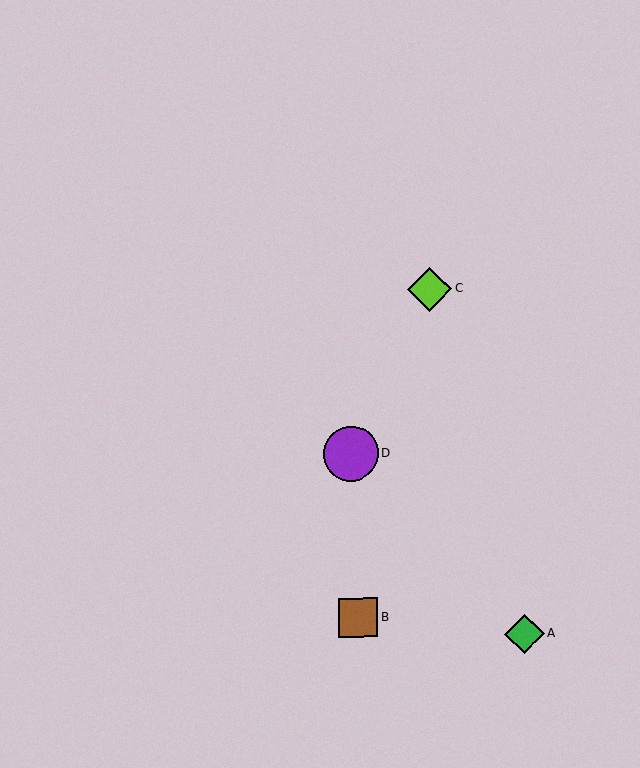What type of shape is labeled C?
Shape C is a lime diamond.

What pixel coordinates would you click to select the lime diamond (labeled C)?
Click at (430, 289) to select the lime diamond C.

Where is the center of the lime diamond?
The center of the lime diamond is at (430, 289).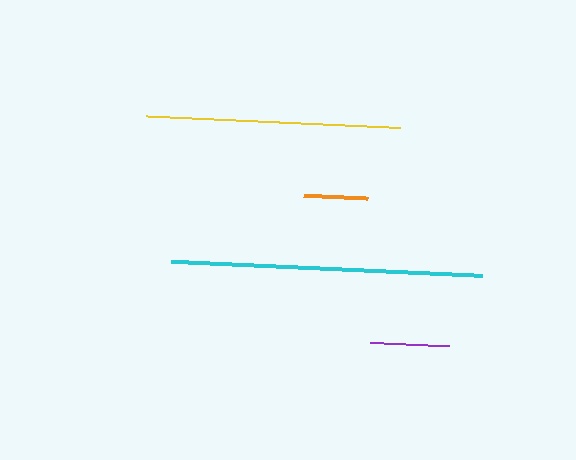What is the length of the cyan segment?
The cyan segment is approximately 311 pixels long.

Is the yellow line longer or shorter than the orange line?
The yellow line is longer than the orange line.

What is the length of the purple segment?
The purple segment is approximately 79 pixels long.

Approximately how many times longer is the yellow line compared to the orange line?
The yellow line is approximately 4.0 times the length of the orange line.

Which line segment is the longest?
The cyan line is the longest at approximately 311 pixels.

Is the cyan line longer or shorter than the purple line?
The cyan line is longer than the purple line.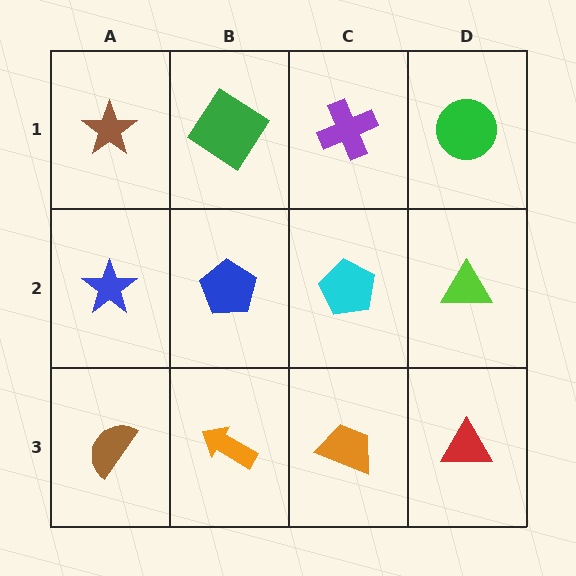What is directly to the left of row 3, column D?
An orange trapezoid.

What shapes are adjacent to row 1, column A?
A blue star (row 2, column A), a green diamond (row 1, column B).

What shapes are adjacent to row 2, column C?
A purple cross (row 1, column C), an orange trapezoid (row 3, column C), a blue pentagon (row 2, column B), a lime triangle (row 2, column D).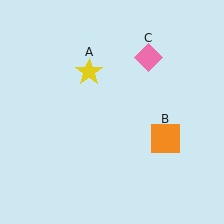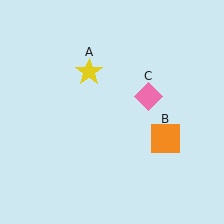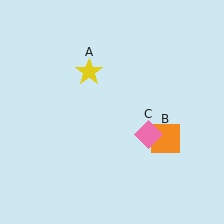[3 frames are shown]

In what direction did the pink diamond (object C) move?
The pink diamond (object C) moved down.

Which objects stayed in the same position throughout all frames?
Yellow star (object A) and orange square (object B) remained stationary.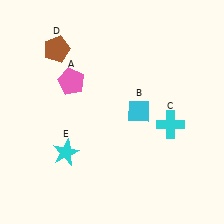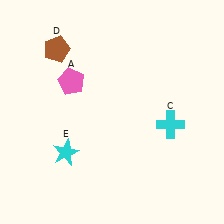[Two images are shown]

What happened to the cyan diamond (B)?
The cyan diamond (B) was removed in Image 2. It was in the top-right area of Image 1.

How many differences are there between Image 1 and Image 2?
There is 1 difference between the two images.